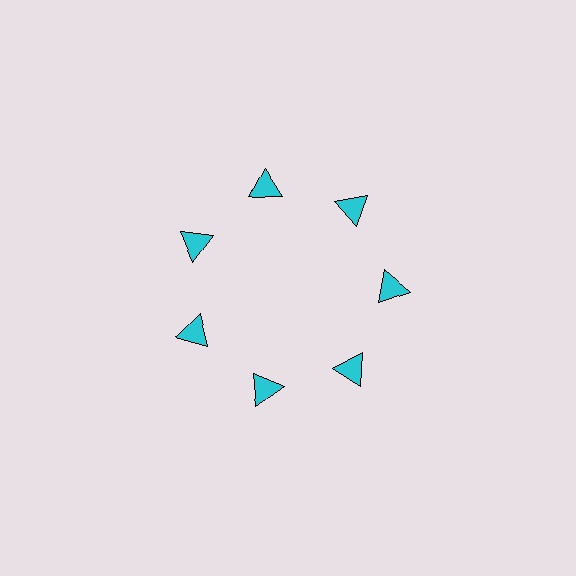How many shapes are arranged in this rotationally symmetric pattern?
There are 7 shapes, arranged in 7 groups of 1.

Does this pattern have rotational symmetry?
Yes, this pattern has 7-fold rotational symmetry. It looks the same after rotating 51 degrees around the center.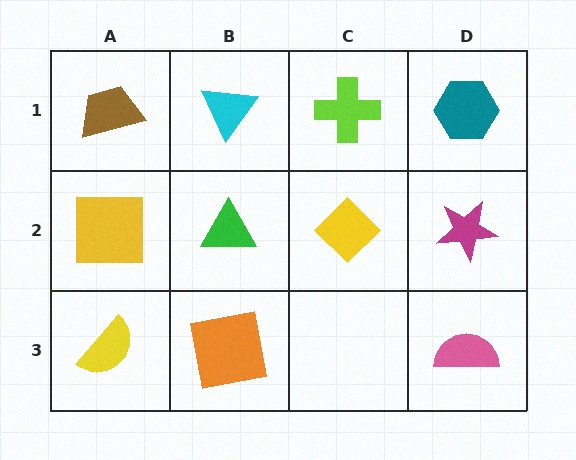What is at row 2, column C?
A yellow diamond.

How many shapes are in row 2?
4 shapes.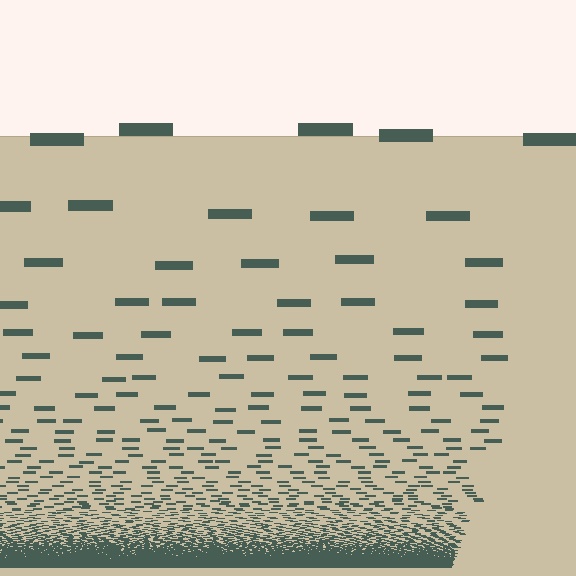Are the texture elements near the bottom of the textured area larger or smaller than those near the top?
Smaller. The gradient is inverted — elements near the bottom are smaller and denser.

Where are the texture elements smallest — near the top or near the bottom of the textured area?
Near the bottom.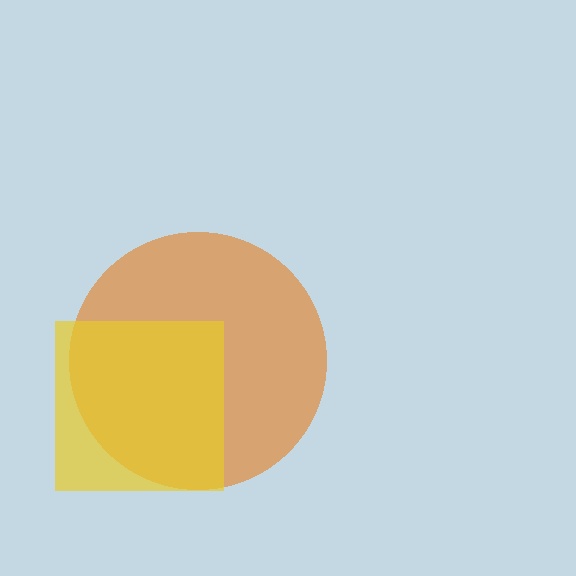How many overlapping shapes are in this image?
There are 2 overlapping shapes in the image.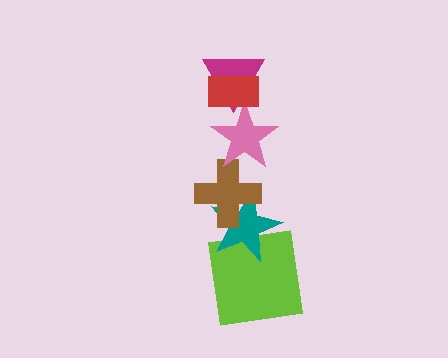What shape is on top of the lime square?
The teal star is on top of the lime square.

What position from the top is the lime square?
The lime square is 6th from the top.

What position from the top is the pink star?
The pink star is 3rd from the top.